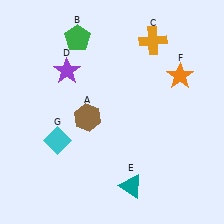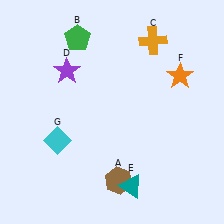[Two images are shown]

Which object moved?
The brown hexagon (A) moved down.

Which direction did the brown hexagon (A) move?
The brown hexagon (A) moved down.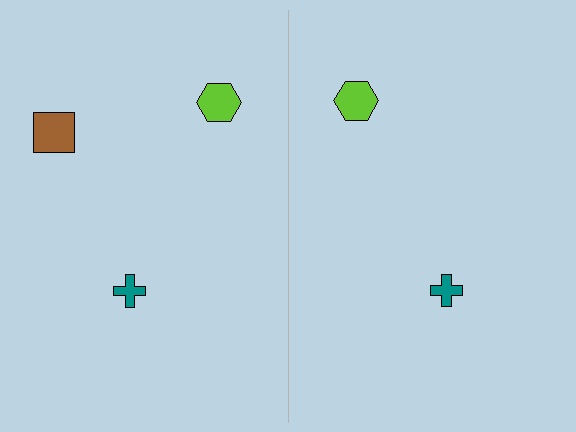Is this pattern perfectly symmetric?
No, the pattern is not perfectly symmetric. A brown square is missing from the right side.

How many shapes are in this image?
There are 5 shapes in this image.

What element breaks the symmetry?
A brown square is missing from the right side.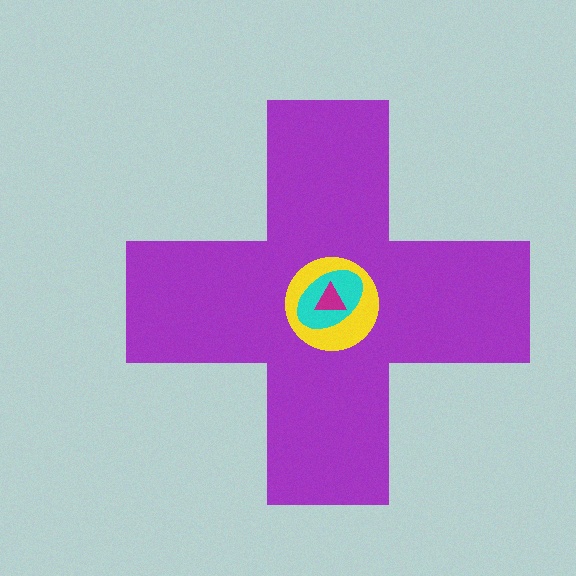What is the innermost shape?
The magenta triangle.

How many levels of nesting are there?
4.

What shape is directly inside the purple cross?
The yellow circle.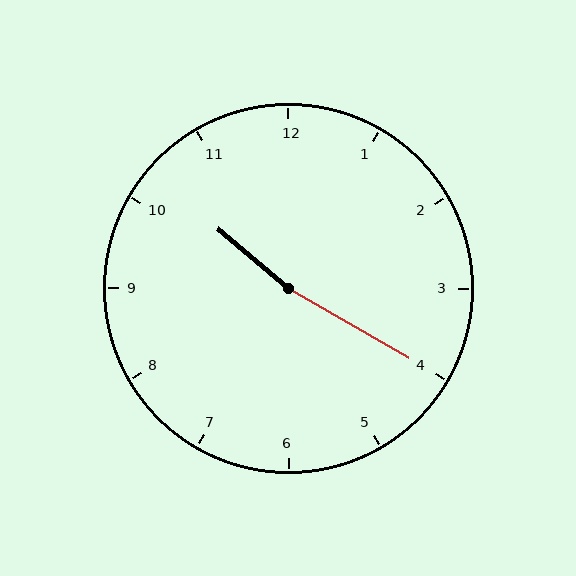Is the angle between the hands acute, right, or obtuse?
It is obtuse.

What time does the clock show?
10:20.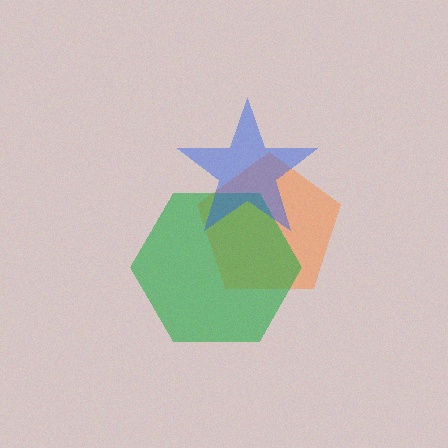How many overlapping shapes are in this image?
There are 3 overlapping shapes in the image.